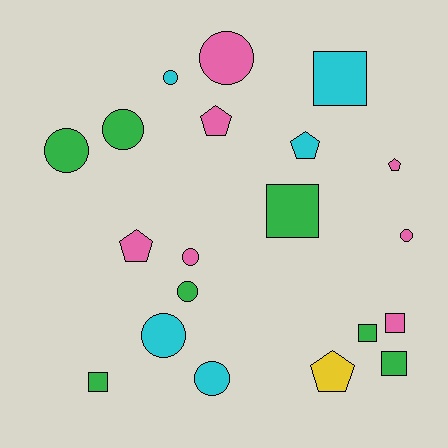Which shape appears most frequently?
Circle, with 9 objects.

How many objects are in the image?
There are 20 objects.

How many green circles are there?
There are 3 green circles.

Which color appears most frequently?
Green, with 7 objects.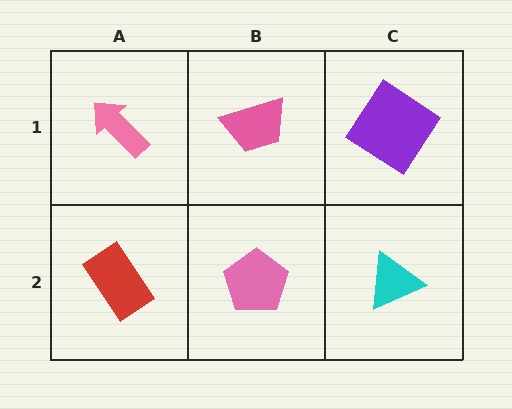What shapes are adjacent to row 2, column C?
A purple diamond (row 1, column C), a pink pentagon (row 2, column B).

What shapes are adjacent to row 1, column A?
A red rectangle (row 2, column A), a pink trapezoid (row 1, column B).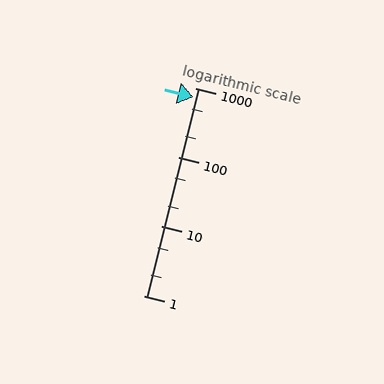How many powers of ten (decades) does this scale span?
The scale spans 3 decades, from 1 to 1000.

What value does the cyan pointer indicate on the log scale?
The pointer indicates approximately 740.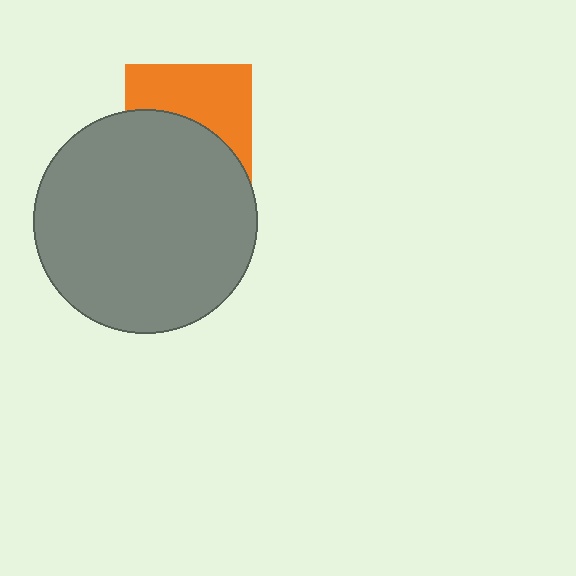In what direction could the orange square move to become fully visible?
The orange square could move up. That would shift it out from behind the gray circle entirely.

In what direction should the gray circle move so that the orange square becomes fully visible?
The gray circle should move down. That is the shortest direction to clear the overlap and leave the orange square fully visible.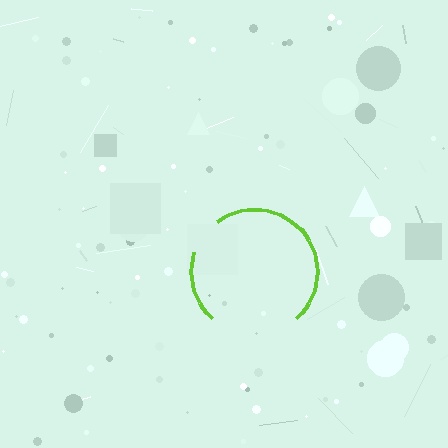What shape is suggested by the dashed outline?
The dashed outline suggests a circle.